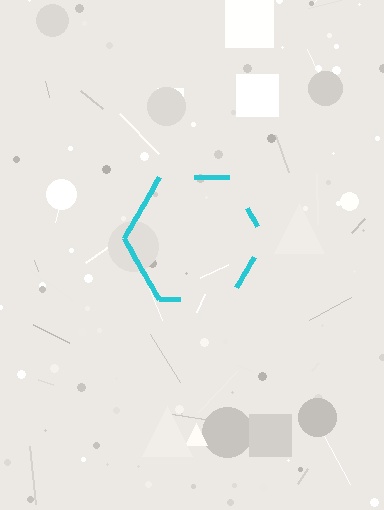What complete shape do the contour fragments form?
The contour fragments form a hexagon.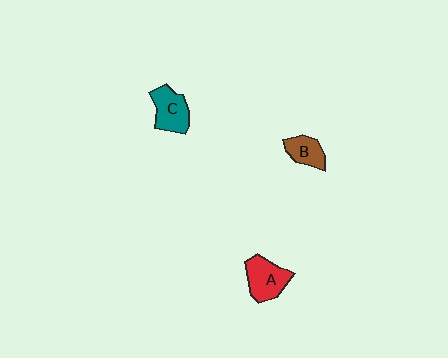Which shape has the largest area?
Shape A (red).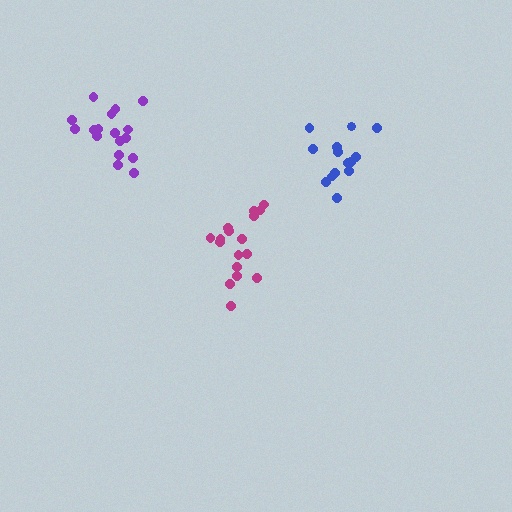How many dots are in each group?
Group 1: 17 dots, Group 2: 14 dots, Group 3: 17 dots (48 total).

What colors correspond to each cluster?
The clusters are colored: magenta, blue, purple.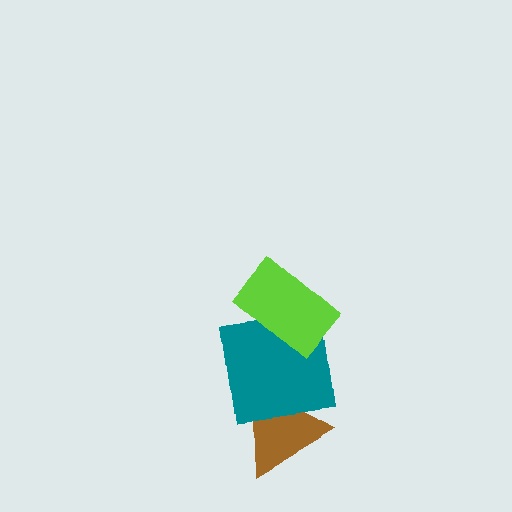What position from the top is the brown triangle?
The brown triangle is 3rd from the top.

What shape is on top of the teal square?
The lime rectangle is on top of the teal square.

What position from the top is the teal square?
The teal square is 2nd from the top.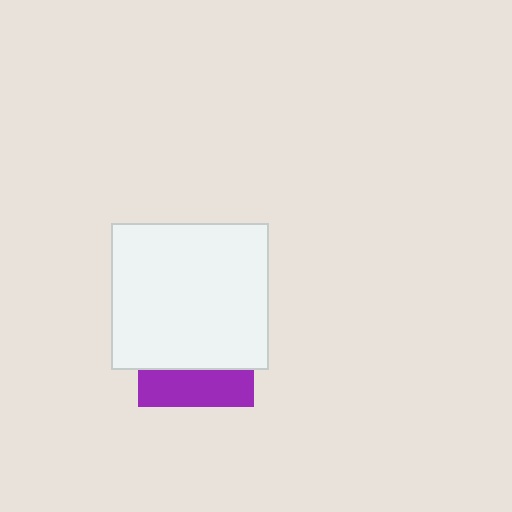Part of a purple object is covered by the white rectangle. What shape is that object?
It is a square.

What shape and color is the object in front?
The object in front is a white rectangle.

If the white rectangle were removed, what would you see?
You would see the complete purple square.